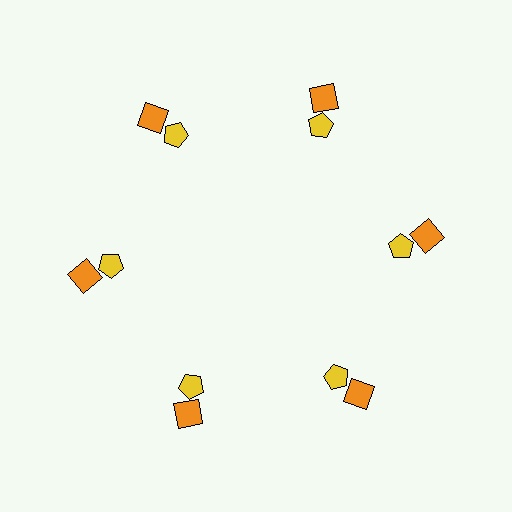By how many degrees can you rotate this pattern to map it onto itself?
The pattern maps onto itself every 60 degrees of rotation.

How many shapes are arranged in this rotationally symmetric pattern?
There are 12 shapes, arranged in 6 groups of 2.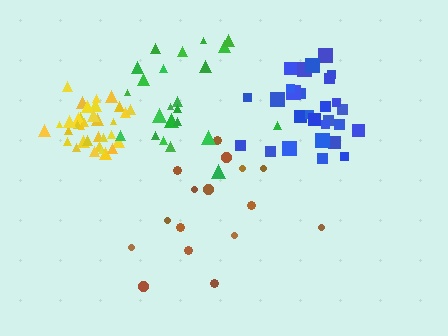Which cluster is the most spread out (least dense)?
Brown.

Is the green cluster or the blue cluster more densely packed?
Blue.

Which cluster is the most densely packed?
Yellow.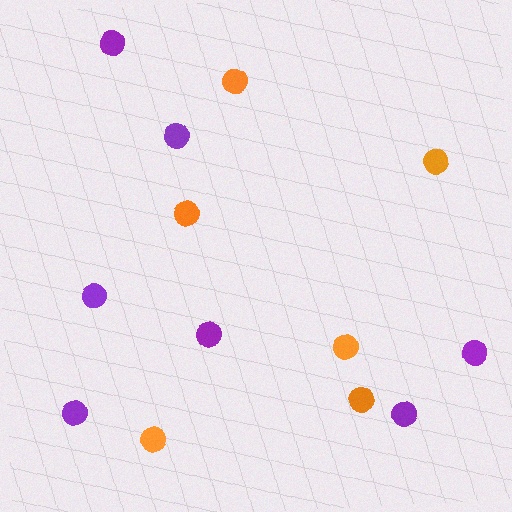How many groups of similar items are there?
There are 2 groups: one group of orange circles (6) and one group of purple circles (7).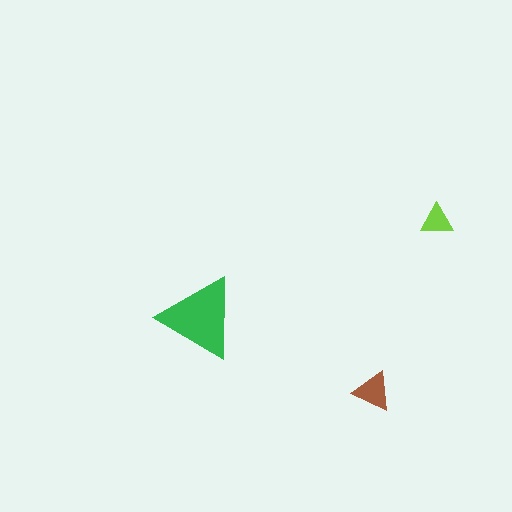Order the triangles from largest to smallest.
the green one, the brown one, the lime one.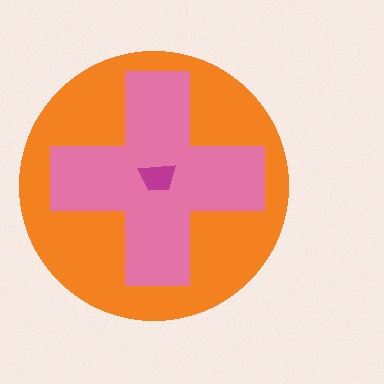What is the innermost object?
The magenta trapezoid.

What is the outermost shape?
The orange circle.